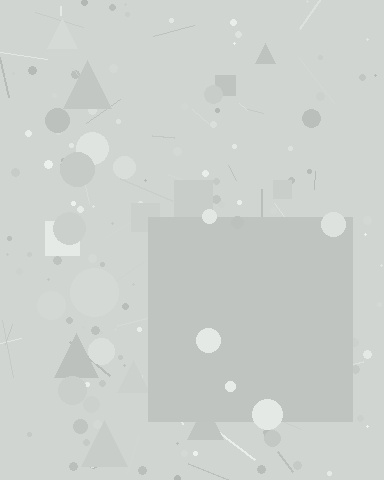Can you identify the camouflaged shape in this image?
The camouflaged shape is a square.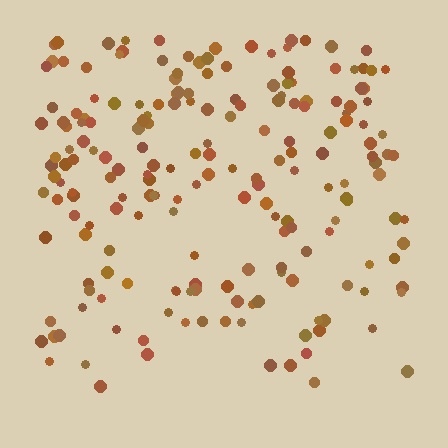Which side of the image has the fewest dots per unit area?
The bottom.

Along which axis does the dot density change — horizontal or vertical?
Vertical.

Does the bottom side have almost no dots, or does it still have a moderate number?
Still a moderate number, just noticeably fewer than the top.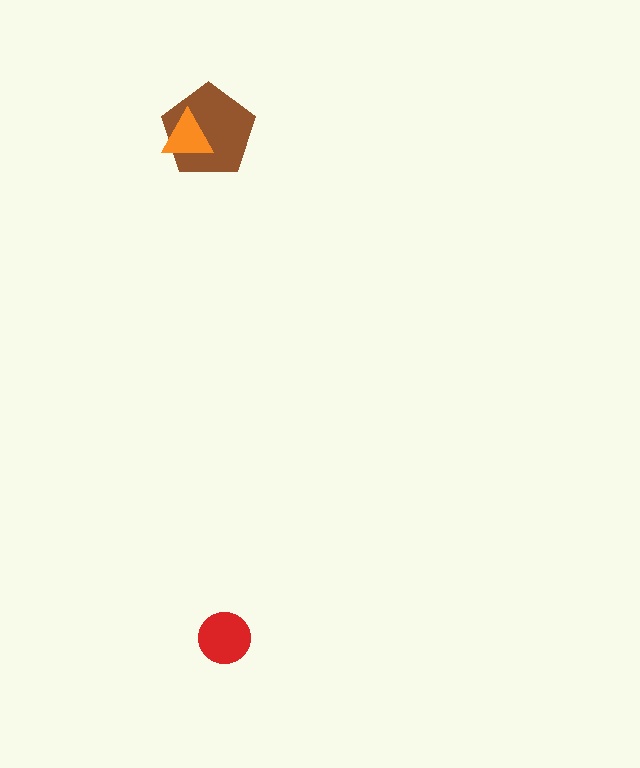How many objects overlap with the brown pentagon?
1 object overlaps with the brown pentagon.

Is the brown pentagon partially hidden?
Yes, it is partially covered by another shape.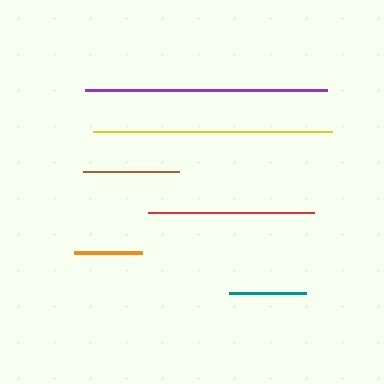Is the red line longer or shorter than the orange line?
The red line is longer than the orange line.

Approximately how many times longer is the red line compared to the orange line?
The red line is approximately 2.5 times the length of the orange line.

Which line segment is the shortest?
The orange line is the shortest at approximately 67 pixels.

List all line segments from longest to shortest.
From longest to shortest: purple, yellow, red, brown, teal, orange.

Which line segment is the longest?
The purple line is the longest at approximately 243 pixels.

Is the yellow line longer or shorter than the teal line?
The yellow line is longer than the teal line.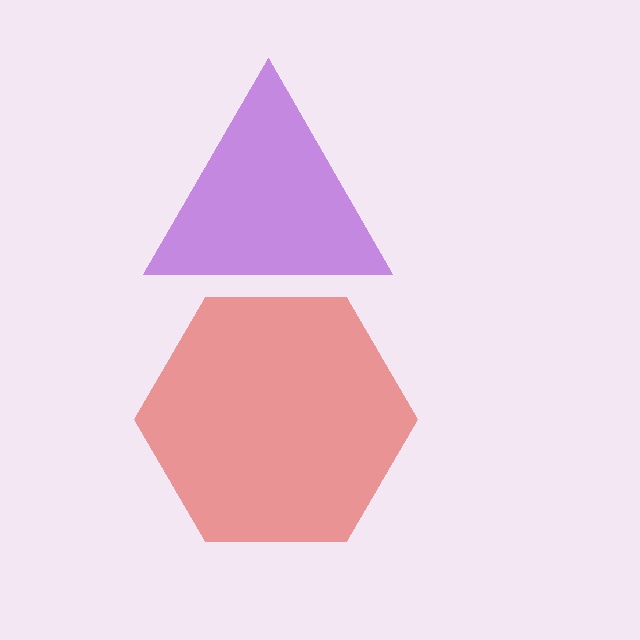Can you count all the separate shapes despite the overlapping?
Yes, there are 2 separate shapes.